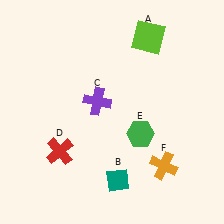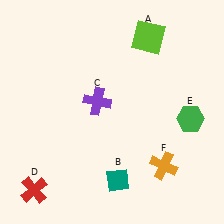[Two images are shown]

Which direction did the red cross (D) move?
The red cross (D) moved down.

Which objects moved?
The objects that moved are: the red cross (D), the green hexagon (E).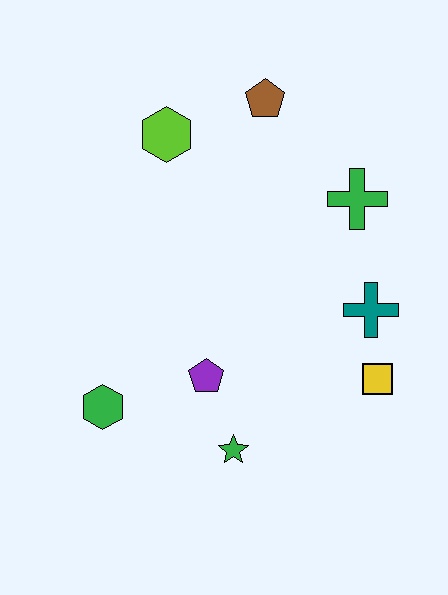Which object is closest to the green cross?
The teal cross is closest to the green cross.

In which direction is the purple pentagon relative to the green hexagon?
The purple pentagon is to the right of the green hexagon.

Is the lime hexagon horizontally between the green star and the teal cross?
No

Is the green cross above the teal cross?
Yes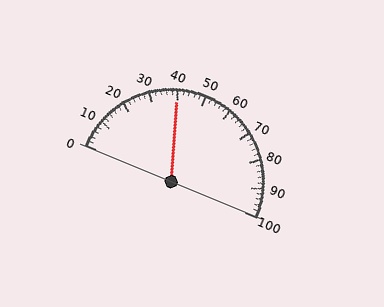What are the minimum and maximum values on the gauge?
The gauge ranges from 0 to 100.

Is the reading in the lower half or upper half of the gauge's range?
The reading is in the lower half of the range (0 to 100).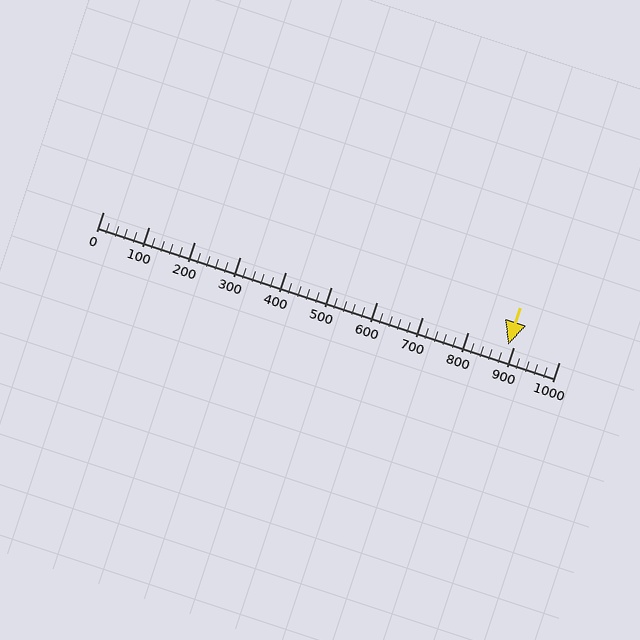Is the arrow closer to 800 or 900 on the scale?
The arrow is closer to 900.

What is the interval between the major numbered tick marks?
The major tick marks are spaced 100 units apart.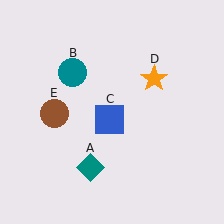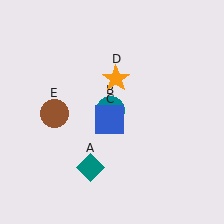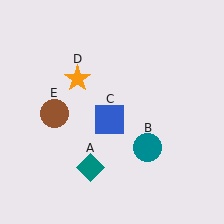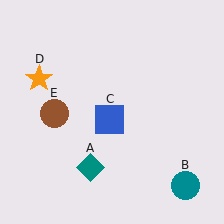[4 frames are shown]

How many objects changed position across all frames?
2 objects changed position: teal circle (object B), orange star (object D).